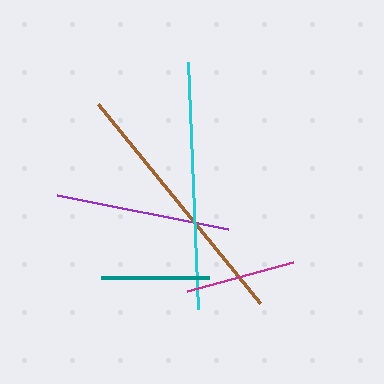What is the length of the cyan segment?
The cyan segment is approximately 248 pixels long.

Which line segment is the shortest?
The teal line is the shortest at approximately 108 pixels.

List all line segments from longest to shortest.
From longest to shortest: brown, cyan, purple, magenta, teal.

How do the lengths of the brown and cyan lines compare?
The brown and cyan lines are approximately the same length.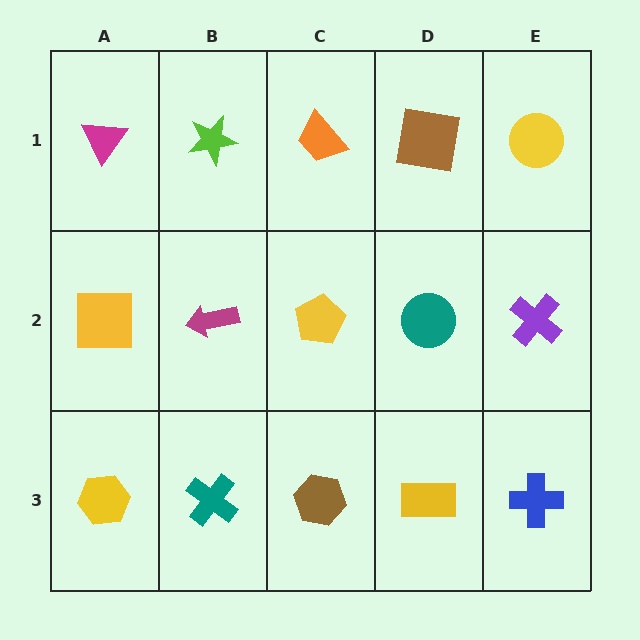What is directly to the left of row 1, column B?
A magenta triangle.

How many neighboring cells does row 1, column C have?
3.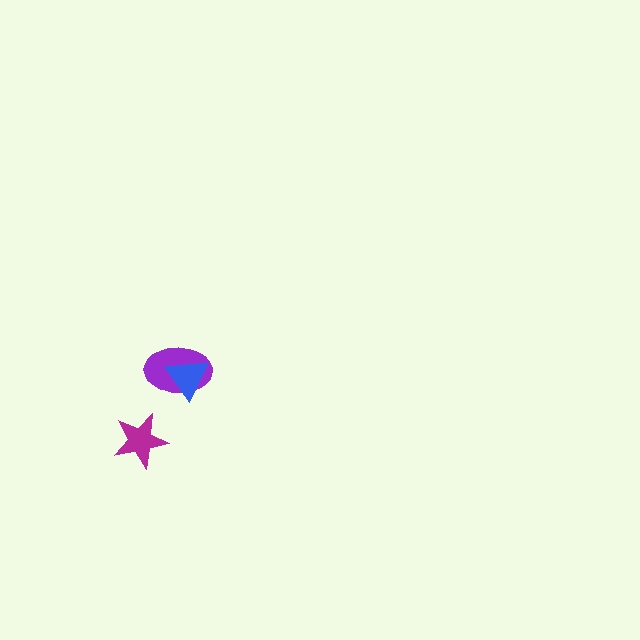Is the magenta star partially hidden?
No, no other shape covers it.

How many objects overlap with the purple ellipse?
1 object overlaps with the purple ellipse.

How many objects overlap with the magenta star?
0 objects overlap with the magenta star.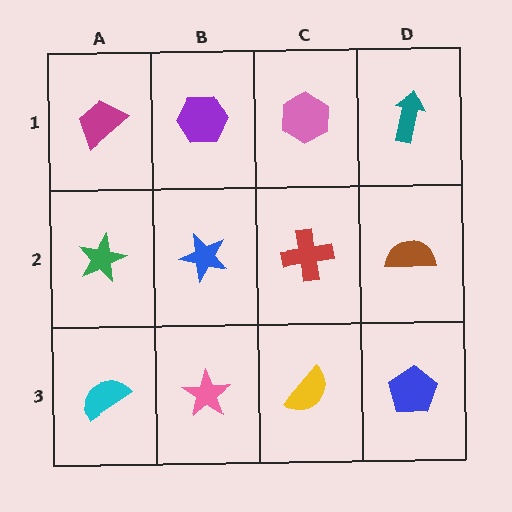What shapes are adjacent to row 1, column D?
A brown semicircle (row 2, column D), a pink hexagon (row 1, column C).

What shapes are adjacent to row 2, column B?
A purple hexagon (row 1, column B), a pink star (row 3, column B), a green star (row 2, column A), a red cross (row 2, column C).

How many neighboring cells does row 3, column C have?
3.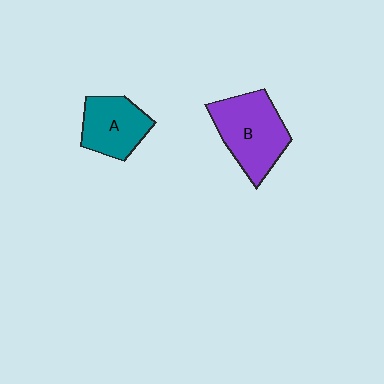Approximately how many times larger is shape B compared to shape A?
Approximately 1.4 times.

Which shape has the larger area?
Shape B (purple).